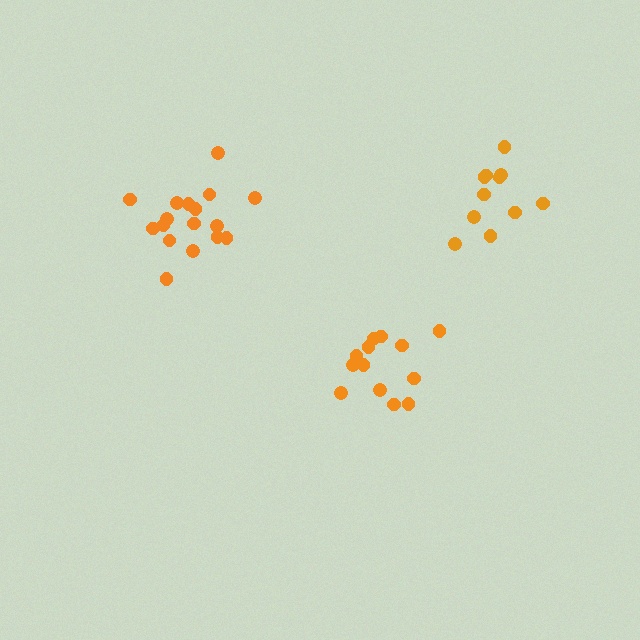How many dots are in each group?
Group 1: 13 dots, Group 2: 17 dots, Group 3: 11 dots (41 total).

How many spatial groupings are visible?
There are 3 spatial groupings.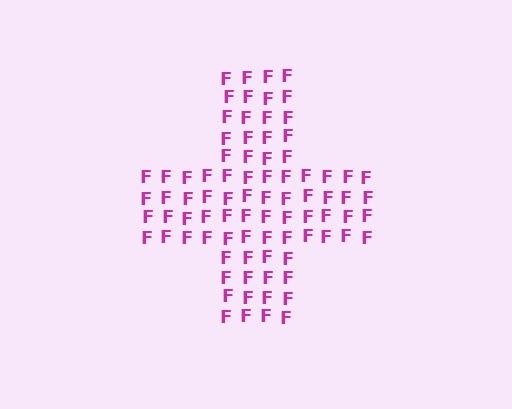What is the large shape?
The large shape is a cross.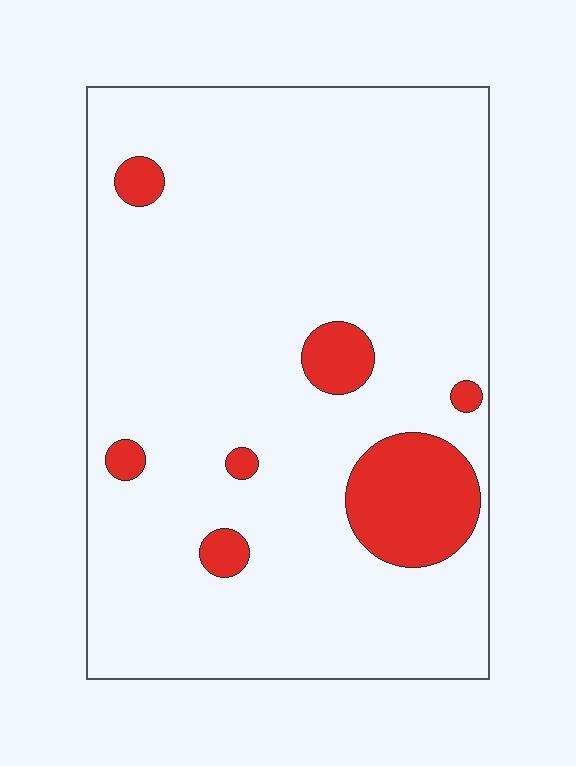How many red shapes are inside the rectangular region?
7.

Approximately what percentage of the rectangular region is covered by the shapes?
Approximately 10%.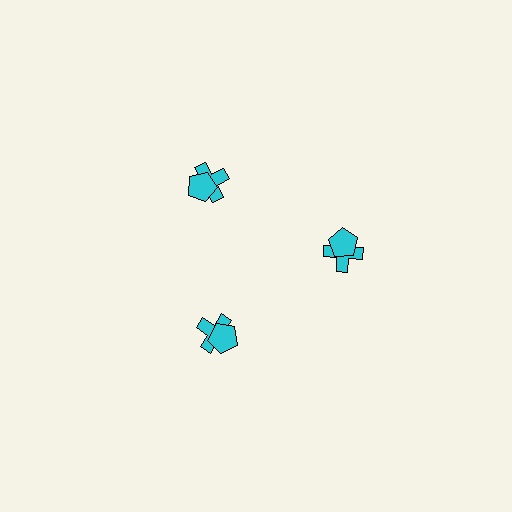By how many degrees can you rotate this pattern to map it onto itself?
The pattern maps onto itself every 120 degrees of rotation.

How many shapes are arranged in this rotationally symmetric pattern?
There are 6 shapes, arranged in 3 groups of 2.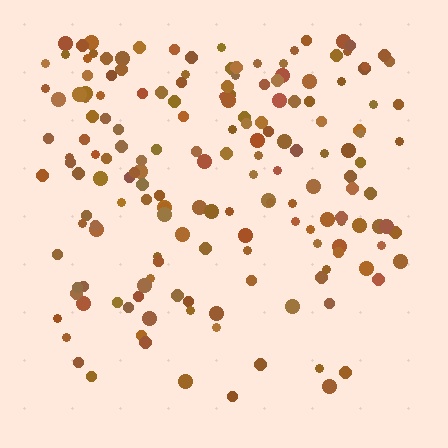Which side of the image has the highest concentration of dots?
The top.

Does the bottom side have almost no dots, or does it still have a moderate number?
Still a moderate number, just noticeably fewer than the top.